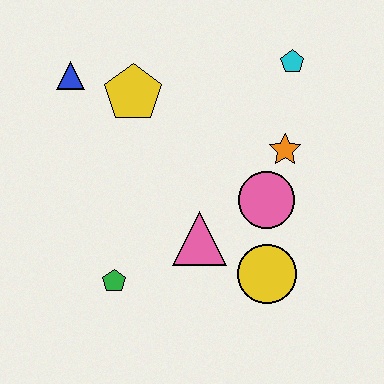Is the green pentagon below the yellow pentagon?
Yes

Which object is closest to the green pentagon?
The pink triangle is closest to the green pentagon.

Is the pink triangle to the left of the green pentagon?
No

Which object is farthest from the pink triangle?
The blue triangle is farthest from the pink triangle.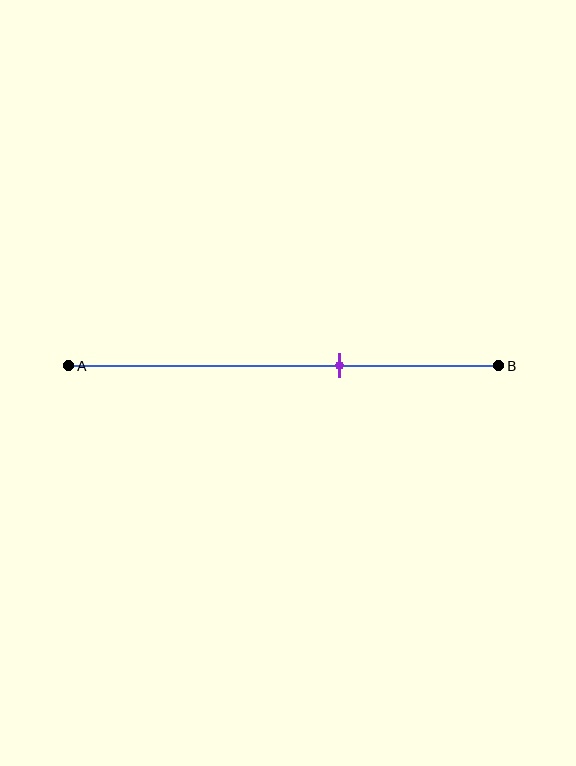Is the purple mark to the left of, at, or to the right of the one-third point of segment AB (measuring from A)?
The purple mark is to the right of the one-third point of segment AB.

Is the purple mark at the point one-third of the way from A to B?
No, the mark is at about 65% from A, not at the 33% one-third point.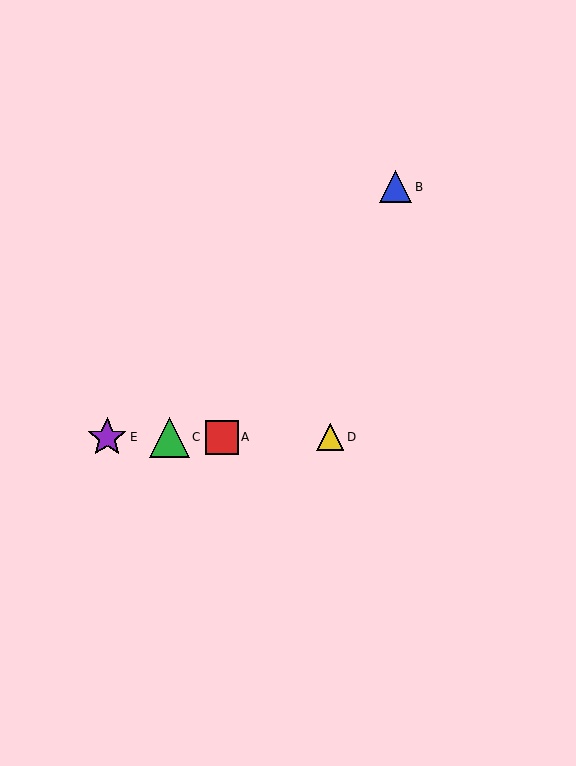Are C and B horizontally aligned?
No, C is at y≈437 and B is at y≈187.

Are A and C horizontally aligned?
Yes, both are at y≈437.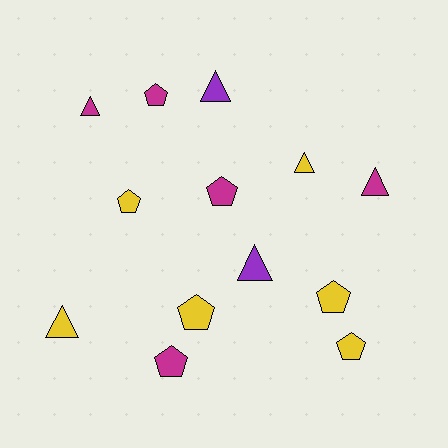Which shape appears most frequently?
Pentagon, with 7 objects.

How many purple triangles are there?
There are 2 purple triangles.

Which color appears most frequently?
Yellow, with 6 objects.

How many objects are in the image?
There are 13 objects.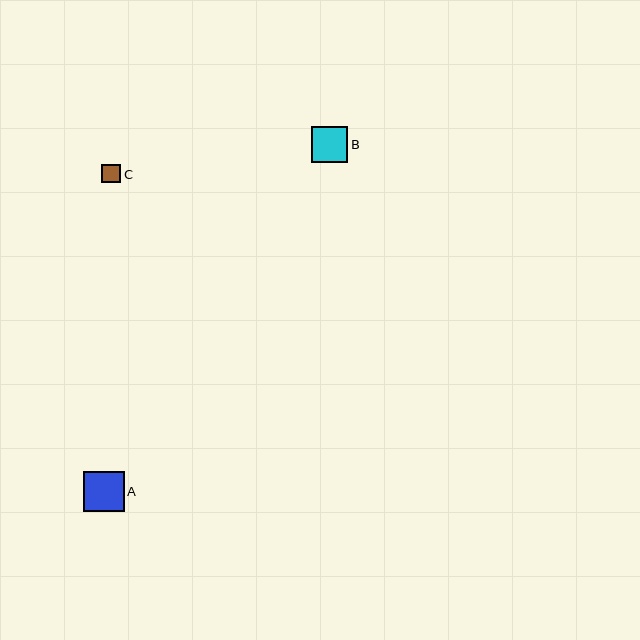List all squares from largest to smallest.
From largest to smallest: A, B, C.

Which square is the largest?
Square A is the largest with a size of approximately 40 pixels.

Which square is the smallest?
Square C is the smallest with a size of approximately 19 pixels.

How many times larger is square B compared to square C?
Square B is approximately 2.0 times the size of square C.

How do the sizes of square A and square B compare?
Square A and square B are approximately the same size.